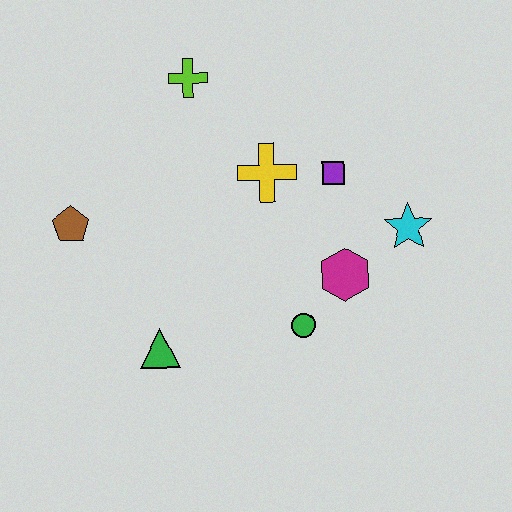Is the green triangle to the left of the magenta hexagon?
Yes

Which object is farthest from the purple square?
The brown pentagon is farthest from the purple square.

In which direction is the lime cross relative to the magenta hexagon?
The lime cross is above the magenta hexagon.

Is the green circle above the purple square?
No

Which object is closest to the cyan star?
The magenta hexagon is closest to the cyan star.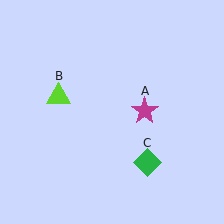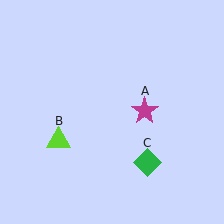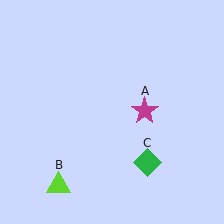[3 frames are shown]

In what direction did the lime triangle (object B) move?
The lime triangle (object B) moved down.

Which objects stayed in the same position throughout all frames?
Magenta star (object A) and green diamond (object C) remained stationary.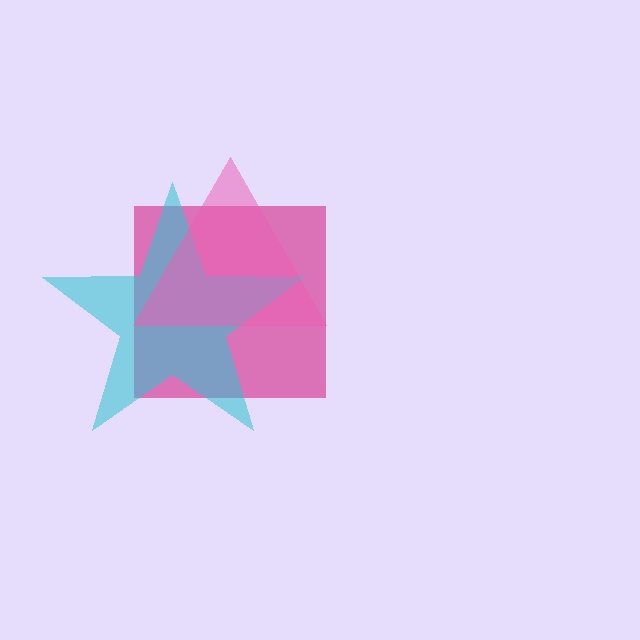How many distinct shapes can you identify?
There are 3 distinct shapes: a magenta square, a cyan star, a pink triangle.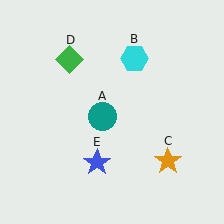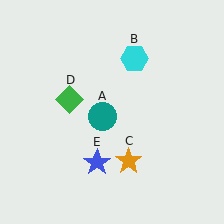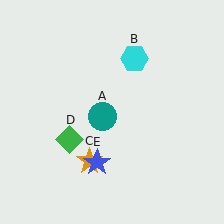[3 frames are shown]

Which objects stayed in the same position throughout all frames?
Teal circle (object A) and cyan hexagon (object B) and blue star (object E) remained stationary.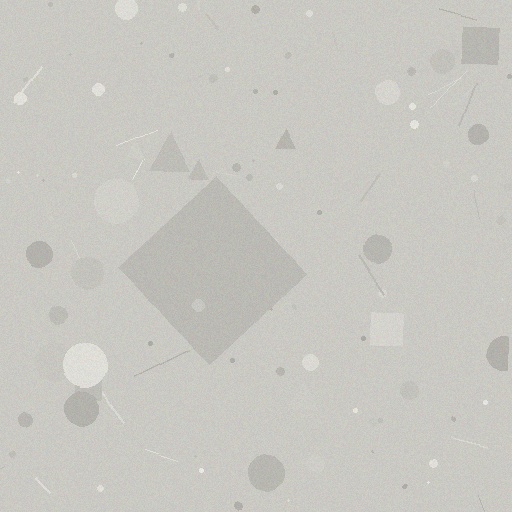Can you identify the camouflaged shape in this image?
The camouflaged shape is a diamond.